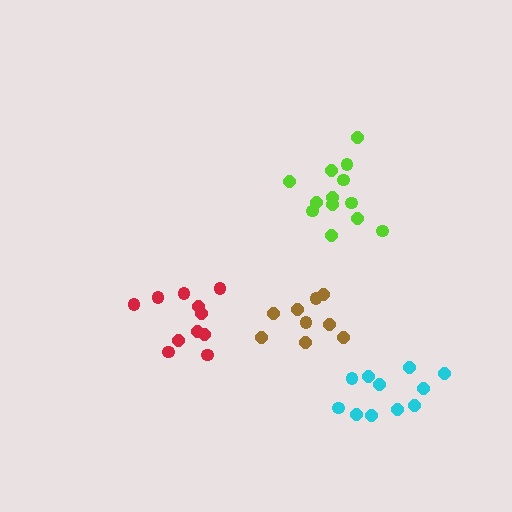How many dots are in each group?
Group 1: 11 dots, Group 2: 13 dots, Group 3: 9 dots, Group 4: 11 dots (44 total).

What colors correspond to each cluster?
The clusters are colored: red, lime, brown, cyan.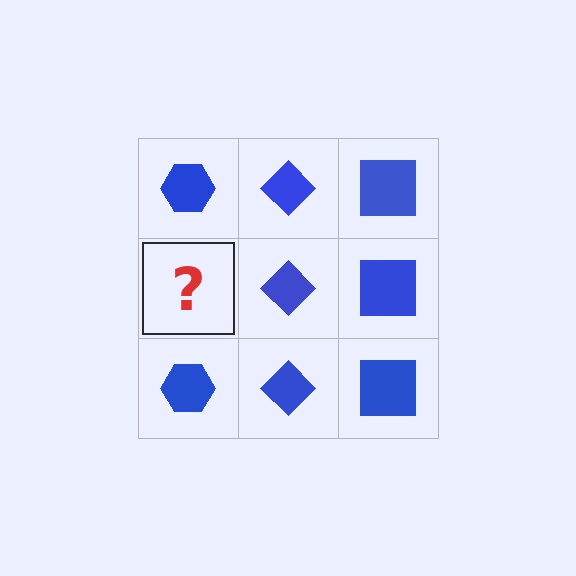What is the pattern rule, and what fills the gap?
The rule is that each column has a consistent shape. The gap should be filled with a blue hexagon.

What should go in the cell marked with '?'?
The missing cell should contain a blue hexagon.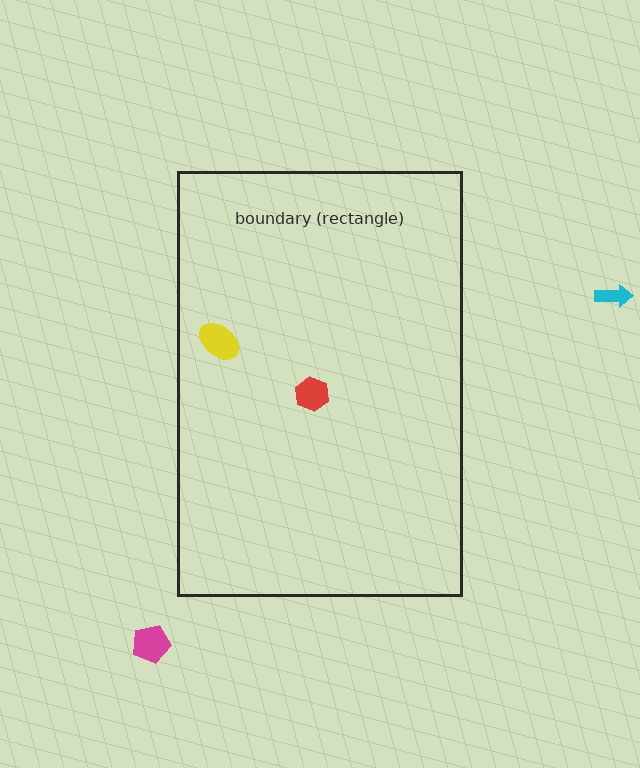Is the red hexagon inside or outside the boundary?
Inside.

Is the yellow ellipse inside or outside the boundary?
Inside.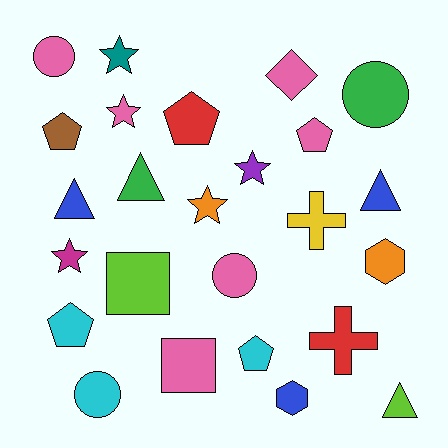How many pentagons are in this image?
There are 5 pentagons.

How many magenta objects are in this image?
There is 1 magenta object.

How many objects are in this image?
There are 25 objects.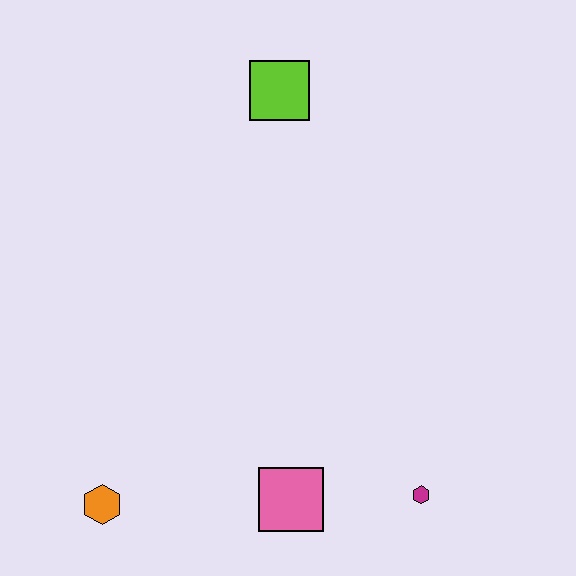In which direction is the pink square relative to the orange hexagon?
The pink square is to the right of the orange hexagon.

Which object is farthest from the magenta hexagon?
The lime square is farthest from the magenta hexagon.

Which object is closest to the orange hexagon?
The pink square is closest to the orange hexagon.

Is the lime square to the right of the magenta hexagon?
No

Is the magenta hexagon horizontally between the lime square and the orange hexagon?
No